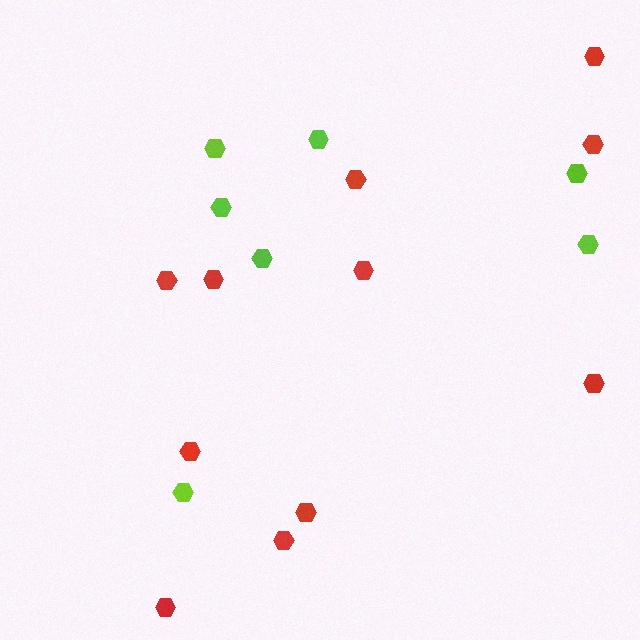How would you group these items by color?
There are 2 groups: one group of red hexagons (11) and one group of lime hexagons (7).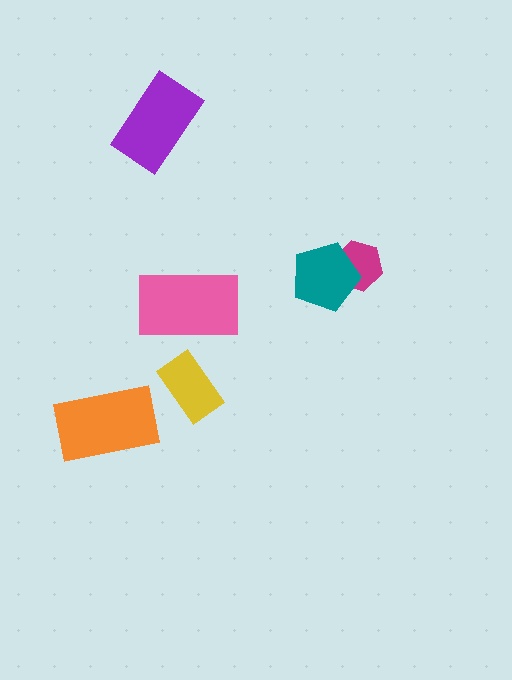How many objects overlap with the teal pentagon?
1 object overlaps with the teal pentagon.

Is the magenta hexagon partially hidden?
Yes, it is partially covered by another shape.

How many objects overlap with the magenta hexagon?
1 object overlaps with the magenta hexagon.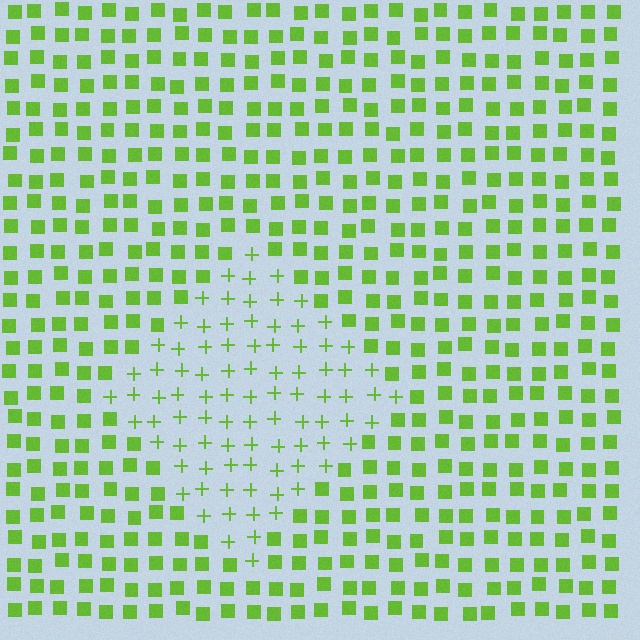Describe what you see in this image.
The image is filled with small lime elements arranged in a uniform grid. A diamond-shaped region contains plus signs, while the surrounding area contains squares. The boundary is defined purely by the change in element shape.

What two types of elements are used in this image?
The image uses plus signs inside the diamond region and squares outside it.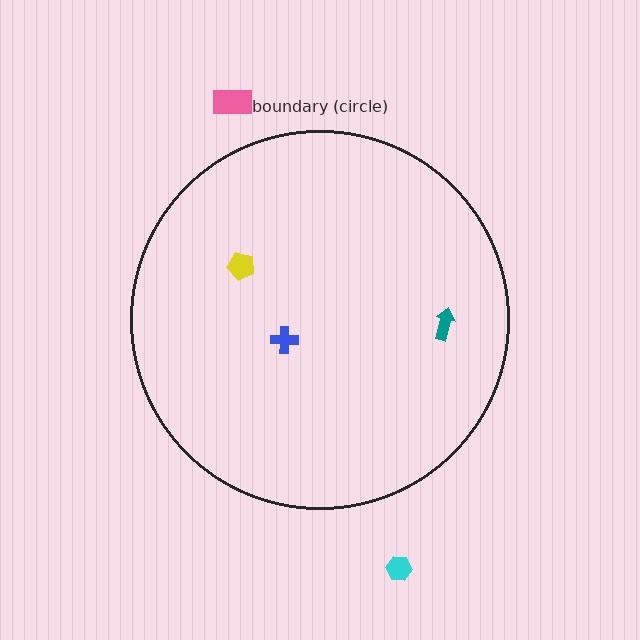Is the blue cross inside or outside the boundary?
Inside.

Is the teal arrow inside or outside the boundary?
Inside.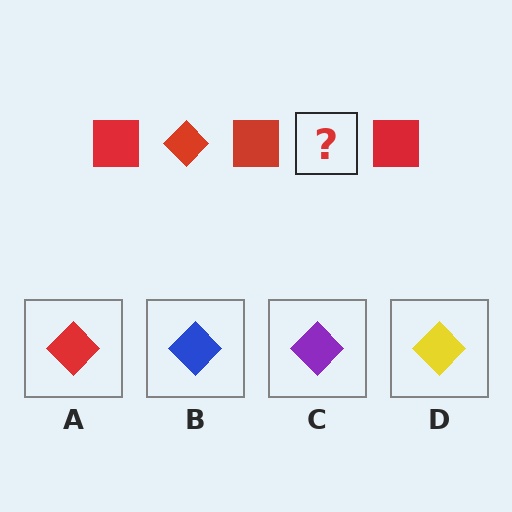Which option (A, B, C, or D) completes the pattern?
A.